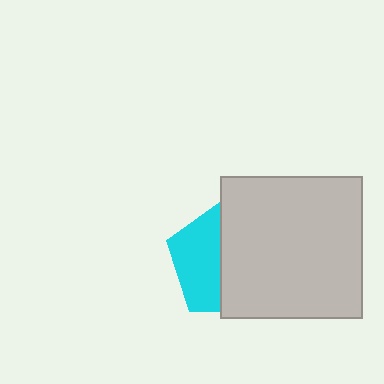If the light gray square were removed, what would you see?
You would see the complete cyan pentagon.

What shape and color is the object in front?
The object in front is a light gray square.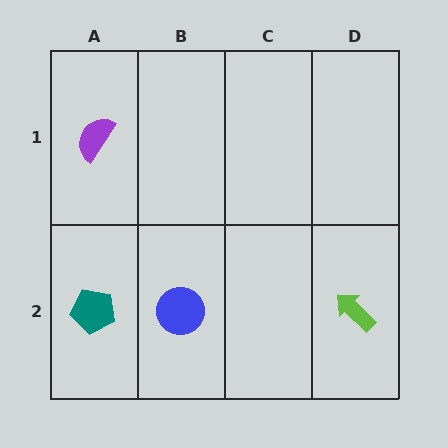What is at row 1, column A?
A purple semicircle.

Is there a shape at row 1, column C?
No, that cell is empty.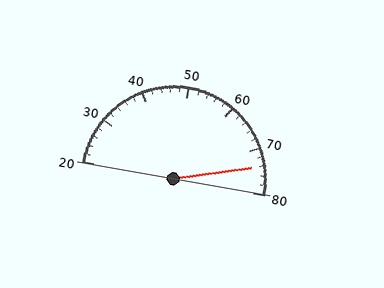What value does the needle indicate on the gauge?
The needle indicates approximately 74.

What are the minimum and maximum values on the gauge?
The gauge ranges from 20 to 80.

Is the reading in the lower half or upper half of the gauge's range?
The reading is in the upper half of the range (20 to 80).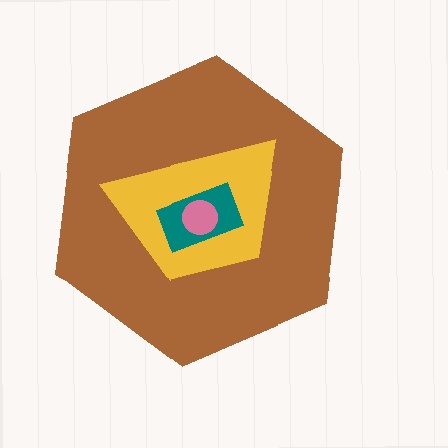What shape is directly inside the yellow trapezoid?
The teal rectangle.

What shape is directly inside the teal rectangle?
The pink circle.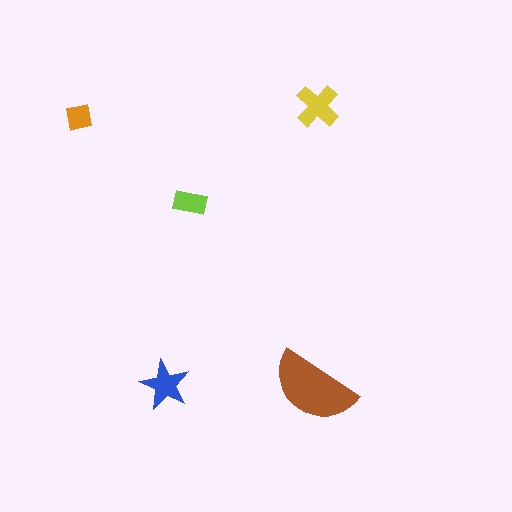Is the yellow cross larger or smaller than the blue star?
Larger.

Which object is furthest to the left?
The orange square is leftmost.